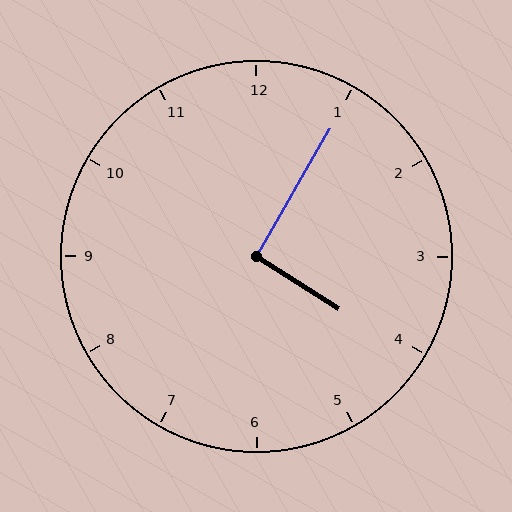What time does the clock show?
4:05.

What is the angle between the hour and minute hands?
Approximately 92 degrees.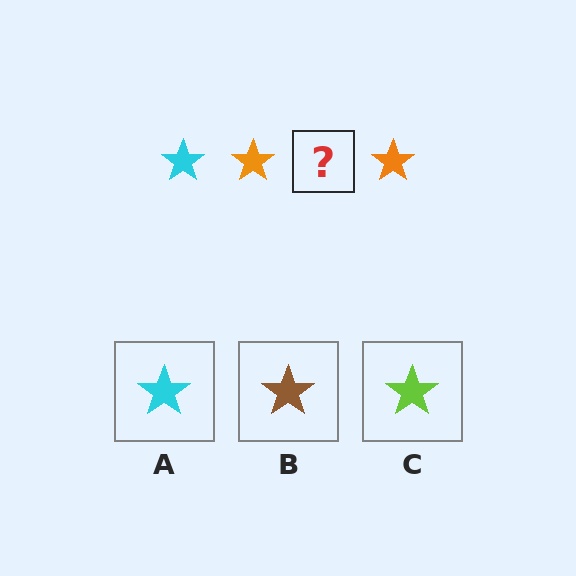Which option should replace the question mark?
Option A.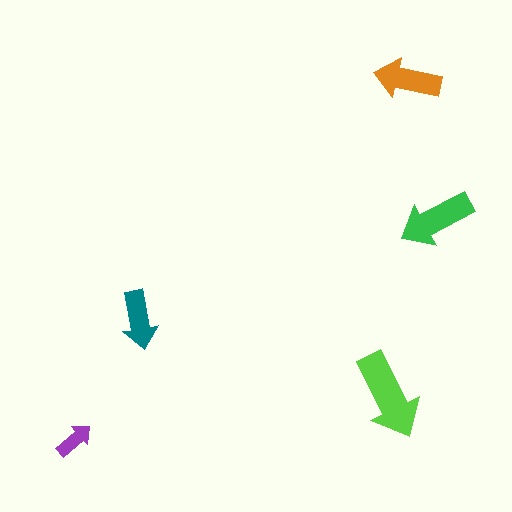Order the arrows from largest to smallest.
the lime one, the green one, the orange one, the teal one, the purple one.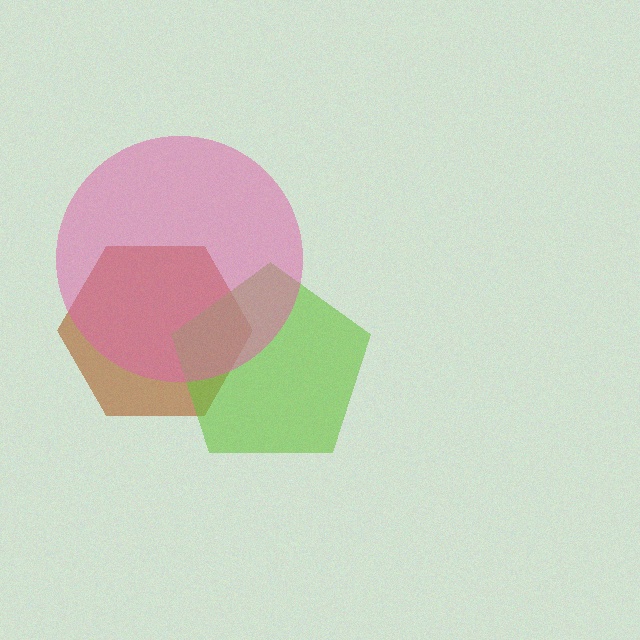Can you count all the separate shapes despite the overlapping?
Yes, there are 3 separate shapes.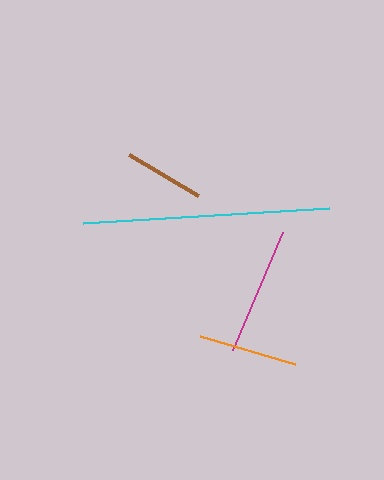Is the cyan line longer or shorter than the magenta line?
The cyan line is longer than the magenta line.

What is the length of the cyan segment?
The cyan segment is approximately 247 pixels long.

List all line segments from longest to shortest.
From longest to shortest: cyan, magenta, orange, brown.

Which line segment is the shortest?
The brown line is the shortest at approximately 81 pixels.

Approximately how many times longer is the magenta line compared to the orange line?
The magenta line is approximately 1.3 times the length of the orange line.